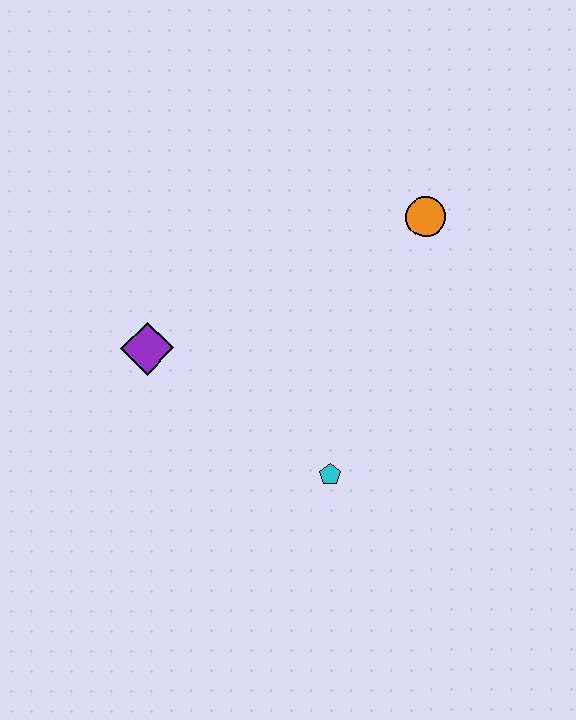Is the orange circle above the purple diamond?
Yes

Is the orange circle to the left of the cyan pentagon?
No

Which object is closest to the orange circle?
The cyan pentagon is closest to the orange circle.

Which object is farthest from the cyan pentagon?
The orange circle is farthest from the cyan pentagon.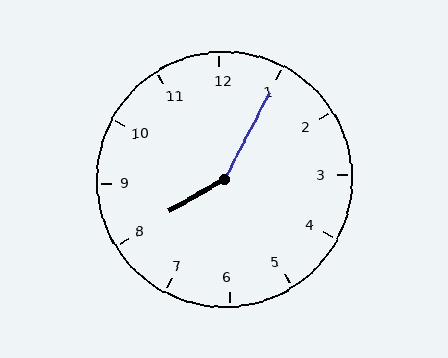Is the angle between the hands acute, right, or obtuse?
It is obtuse.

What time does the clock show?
8:05.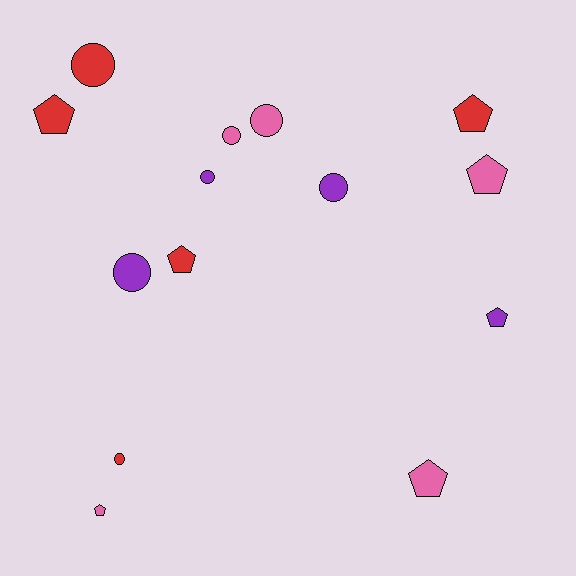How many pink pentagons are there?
There are 3 pink pentagons.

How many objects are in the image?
There are 14 objects.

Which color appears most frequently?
Red, with 5 objects.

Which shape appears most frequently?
Circle, with 7 objects.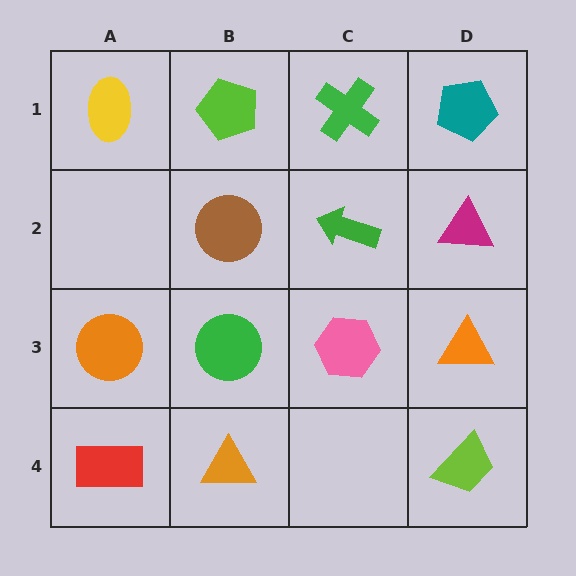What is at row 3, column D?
An orange triangle.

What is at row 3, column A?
An orange circle.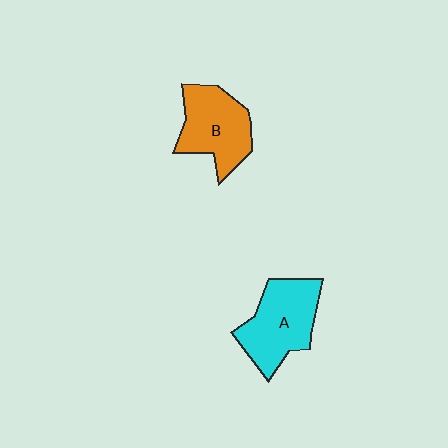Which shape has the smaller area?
Shape B (orange).